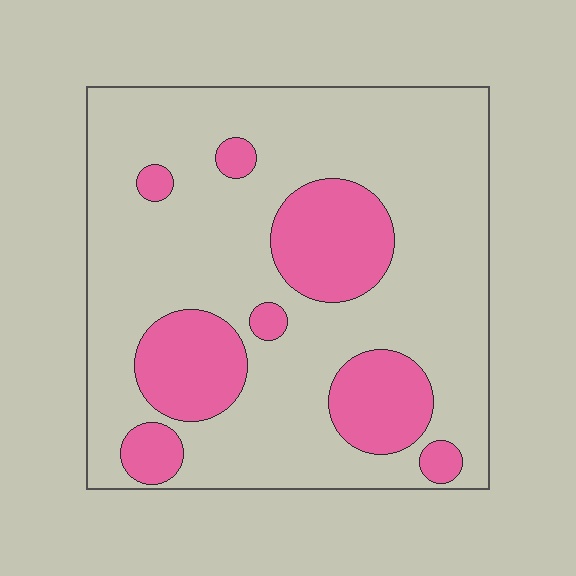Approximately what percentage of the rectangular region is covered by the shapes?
Approximately 25%.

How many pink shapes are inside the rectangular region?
8.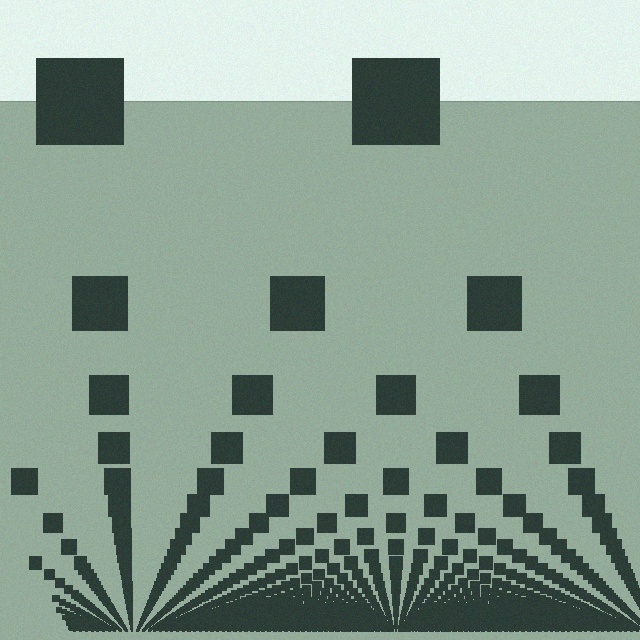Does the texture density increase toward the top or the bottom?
Density increases toward the bottom.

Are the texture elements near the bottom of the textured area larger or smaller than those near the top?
Smaller. The gradient is inverted — elements near the bottom are smaller and denser.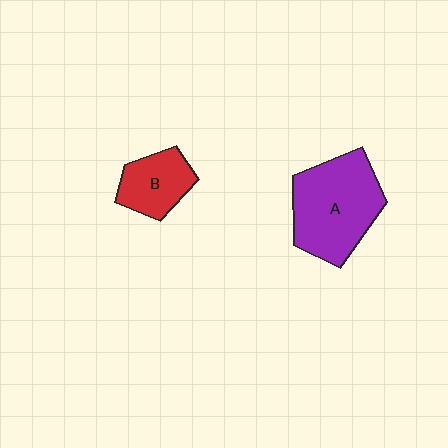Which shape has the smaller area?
Shape B (red).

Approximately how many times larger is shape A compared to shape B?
Approximately 2.0 times.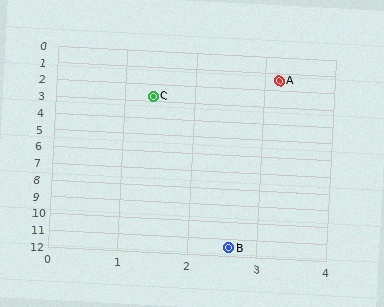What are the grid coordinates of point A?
Point A is at approximately (3.2, 1.4).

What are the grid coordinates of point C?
Point C is at approximately (1.4, 2.7).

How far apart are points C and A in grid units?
Points C and A are about 2.2 grid units apart.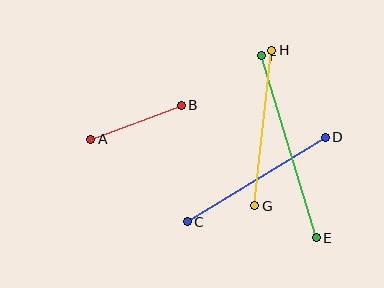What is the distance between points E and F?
The distance is approximately 190 pixels.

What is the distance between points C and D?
The distance is approximately 161 pixels.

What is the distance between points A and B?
The distance is approximately 97 pixels.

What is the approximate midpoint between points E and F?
The midpoint is at approximately (289, 147) pixels.